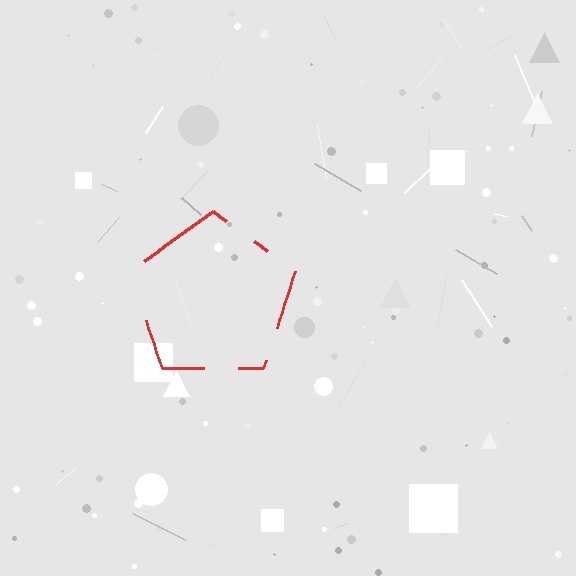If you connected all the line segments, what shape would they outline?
They would outline a pentagon.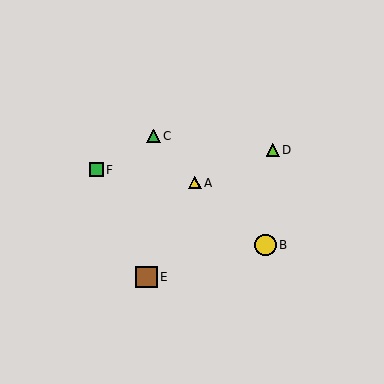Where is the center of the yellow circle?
The center of the yellow circle is at (265, 245).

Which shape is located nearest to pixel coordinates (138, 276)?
The brown square (labeled E) at (146, 277) is nearest to that location.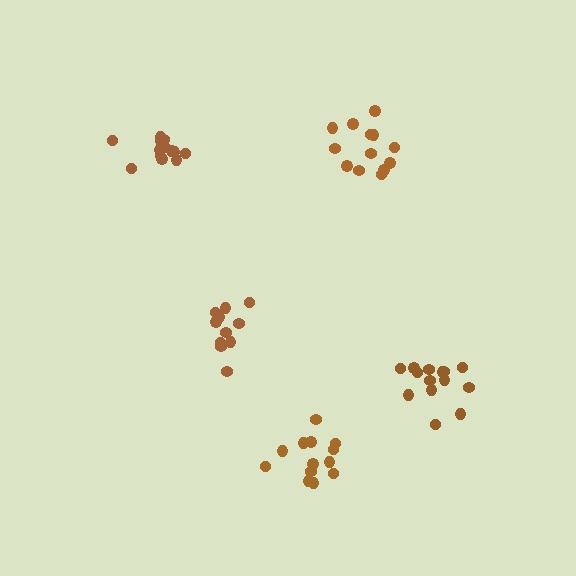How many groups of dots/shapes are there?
There are 5 groups.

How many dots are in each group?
Group 1: 11 dots, Group 2: 14 dots, Group 3: 13 dots, Group 4: 13 dots, Group 5: 13 dots (64 total).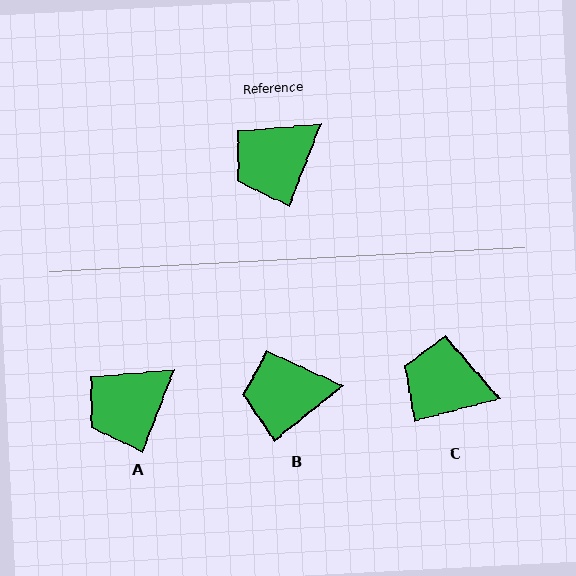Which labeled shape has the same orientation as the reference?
A.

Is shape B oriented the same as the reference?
No, it is off by about 30 degrees.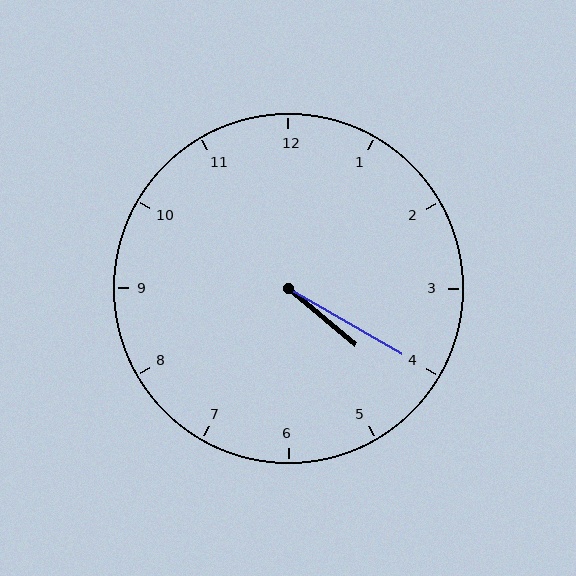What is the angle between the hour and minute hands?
Approximately 10 degrees.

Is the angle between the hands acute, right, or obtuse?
It is acute.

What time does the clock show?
4:20.